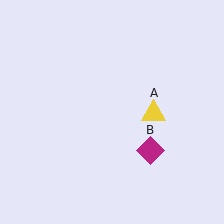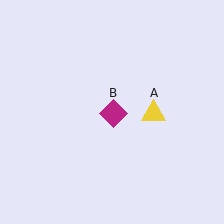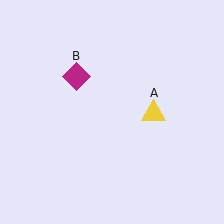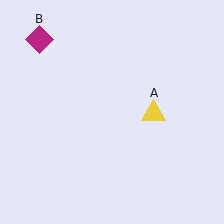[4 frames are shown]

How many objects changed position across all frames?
1 object changed position: magenta diamond (object B).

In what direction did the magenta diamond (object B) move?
The magenta diamond (object B) moved up and to the left.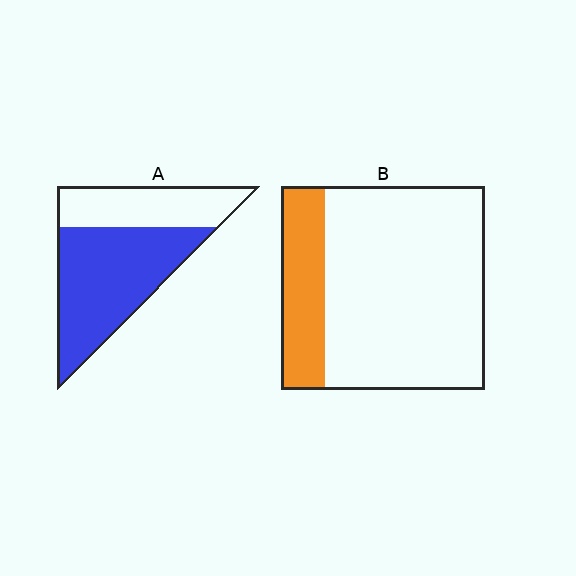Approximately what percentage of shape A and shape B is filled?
A is approximately 65% and B is approximately 20%.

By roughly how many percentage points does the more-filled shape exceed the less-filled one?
By roughly 40 percentage points (A over B).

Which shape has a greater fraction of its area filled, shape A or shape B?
Shape A.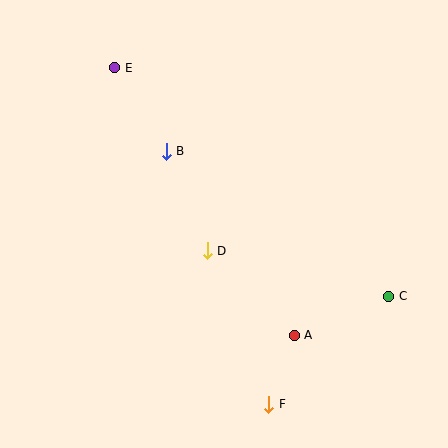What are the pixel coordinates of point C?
Point C is at (389, 296).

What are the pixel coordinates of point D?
Point D is at (207, 251).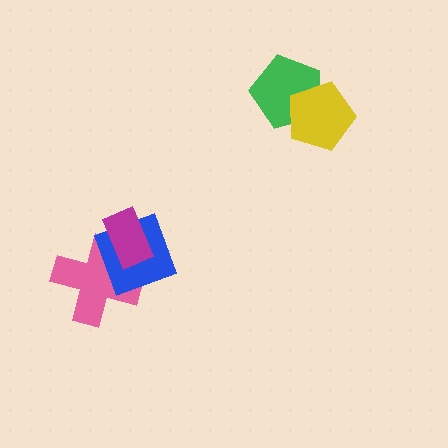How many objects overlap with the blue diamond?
2 objects overlap with the blue diamond.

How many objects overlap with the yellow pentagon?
1 object overlaps with the yellow pentagon.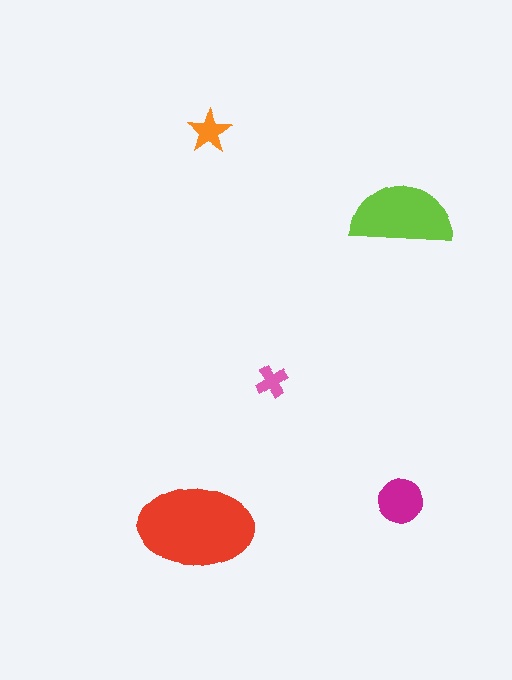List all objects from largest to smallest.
The red ellipse, the lime semicircle, the magenta circle, the orange star, the pink cross.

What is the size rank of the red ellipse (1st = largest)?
1st.